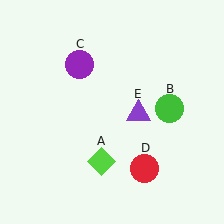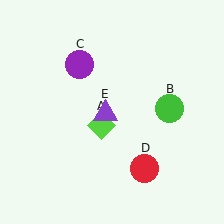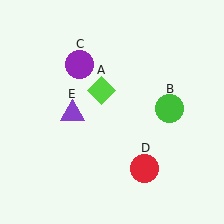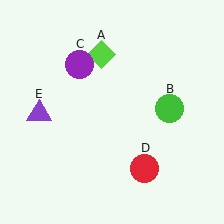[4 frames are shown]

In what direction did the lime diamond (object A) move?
The lime diamond (object A) moved up.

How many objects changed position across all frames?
2 objects changed position: lime diamond (object A), purple triangle (object E).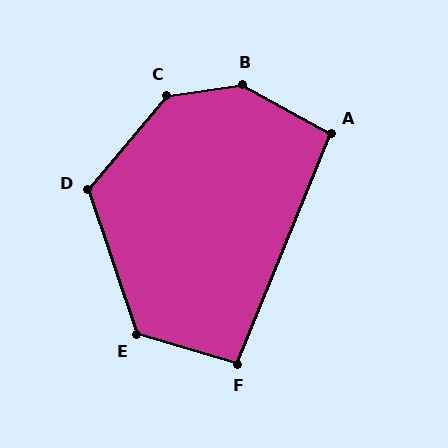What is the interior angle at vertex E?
Approximately 125 degrees (obtuse).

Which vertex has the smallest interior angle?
F, at approximately 96 degrees.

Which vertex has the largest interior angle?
B, at approximately 143 degrees.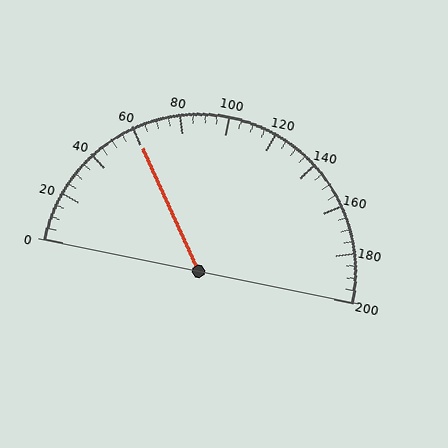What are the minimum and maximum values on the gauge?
The gauge ranges from 0 to 200.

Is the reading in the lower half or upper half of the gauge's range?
The reading is in the lower half of the range (0 to 200).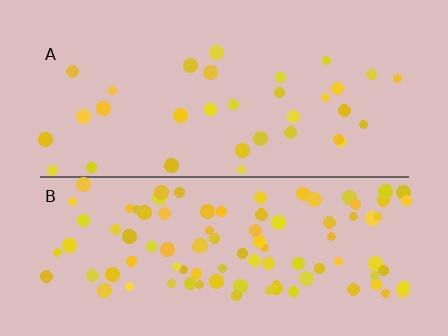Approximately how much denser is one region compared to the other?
Approximately 3.0× — region B over region A.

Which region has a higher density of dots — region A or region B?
B (the bottom).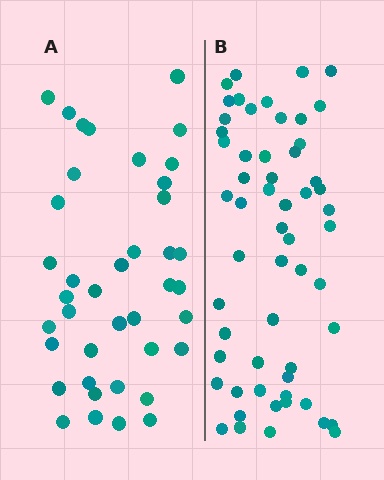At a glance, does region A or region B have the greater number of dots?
Region B (the right region) has more dots.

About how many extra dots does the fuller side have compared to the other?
Region B has approximately 15 more dots than region A.